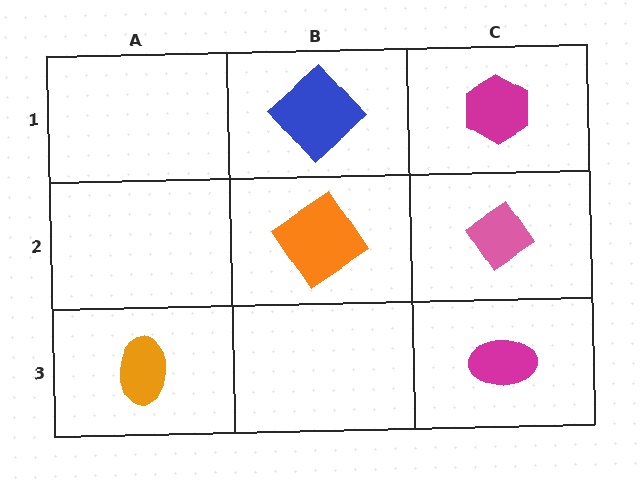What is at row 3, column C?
A magenta ellipse.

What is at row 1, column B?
A blue diamond.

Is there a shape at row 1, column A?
No, that cell is empty.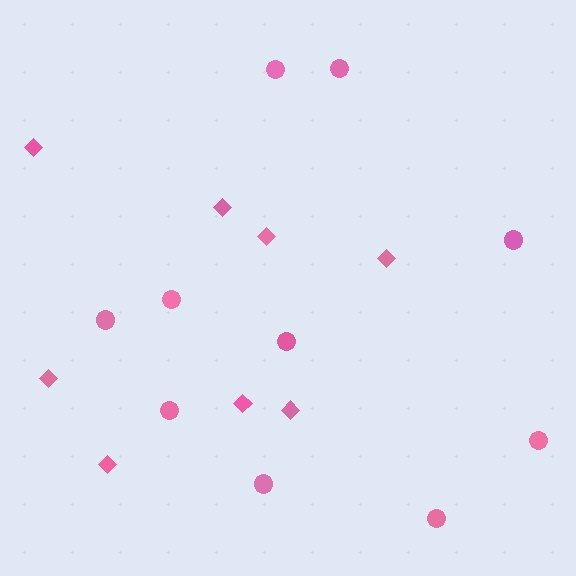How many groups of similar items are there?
There are 2 groups: one group of diamonds (8) and one group of circles (10).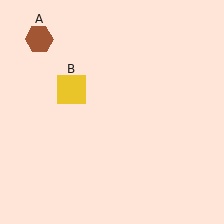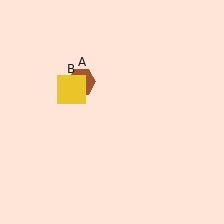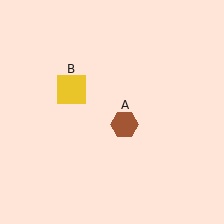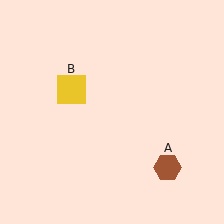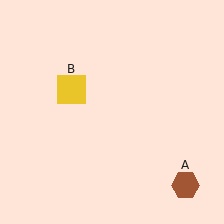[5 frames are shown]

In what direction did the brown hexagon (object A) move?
The brown hexagon (object A) moved down and to the right.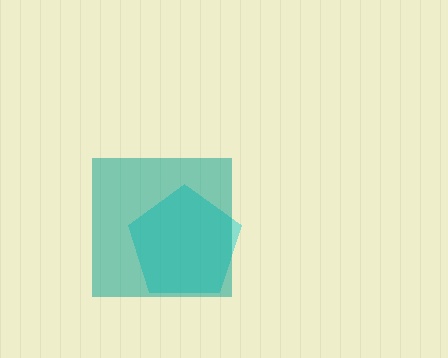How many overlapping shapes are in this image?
There are 2 overlapping shapes in the image.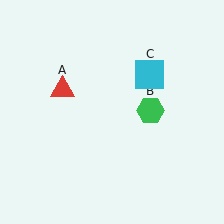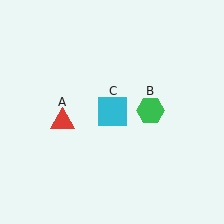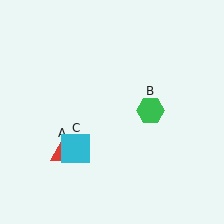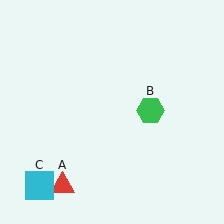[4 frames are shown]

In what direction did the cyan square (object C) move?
The cyan square (object C) moved down and to the left.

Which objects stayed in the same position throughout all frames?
Green hexagon (object B) remained stationary.